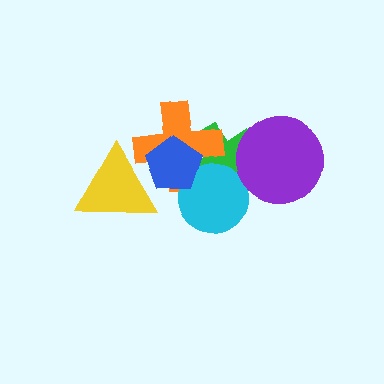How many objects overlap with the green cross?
4 objects overlap with the green cross.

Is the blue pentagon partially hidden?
Yes, it is partially covered by another shape.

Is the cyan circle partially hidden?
Yes, it is partially covered by another shape.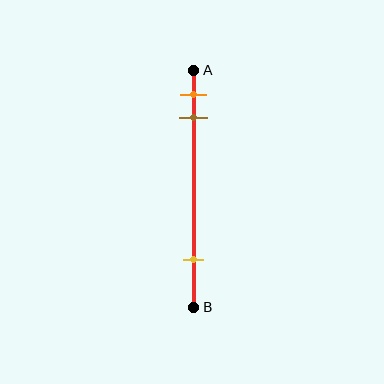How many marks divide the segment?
There are 3 marks dividing the segment.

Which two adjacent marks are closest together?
The orange and brown marks are the closest adjacent pair.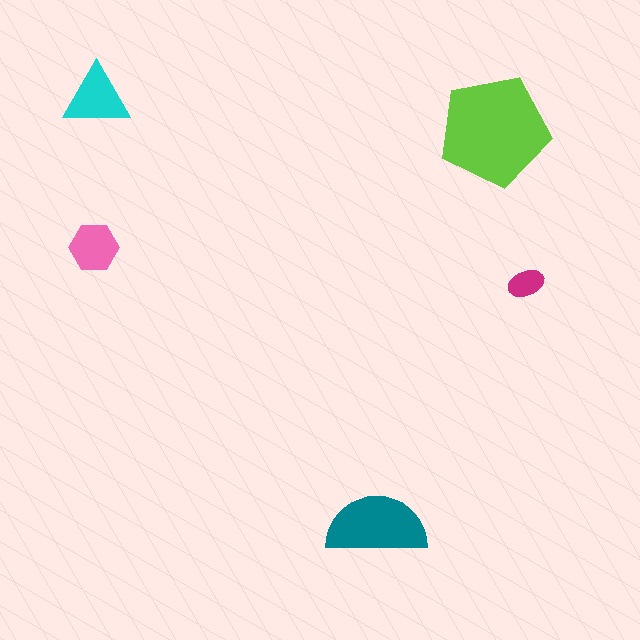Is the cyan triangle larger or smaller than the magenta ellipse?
Larger.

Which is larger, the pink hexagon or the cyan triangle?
The cyan triangle.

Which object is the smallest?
The magenta ellipse.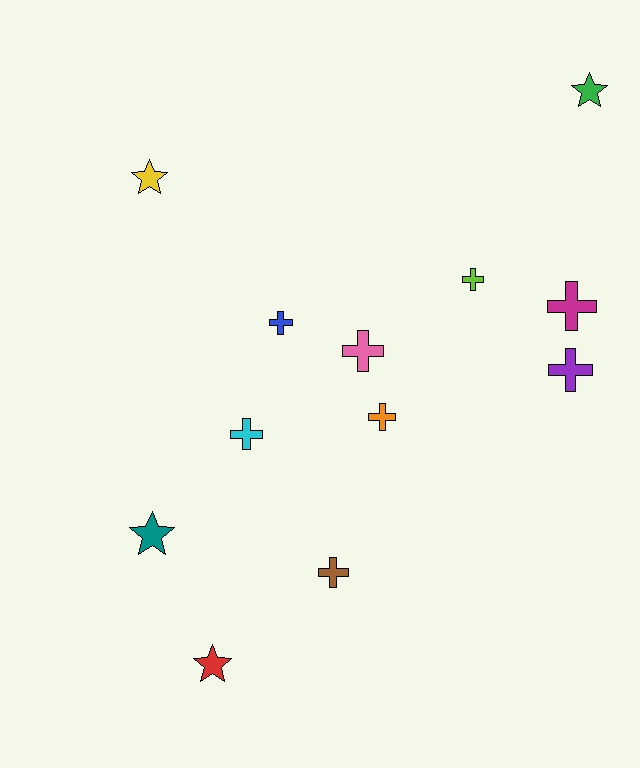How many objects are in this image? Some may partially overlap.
There are 12 objects.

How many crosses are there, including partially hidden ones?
There are 8 crosses.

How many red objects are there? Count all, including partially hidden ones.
There is 1 red object.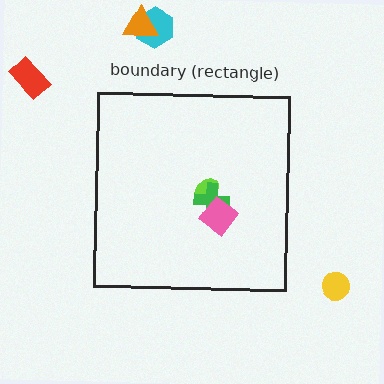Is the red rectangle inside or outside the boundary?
Outside.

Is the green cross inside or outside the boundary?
Inside.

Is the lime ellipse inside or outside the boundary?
Inside.